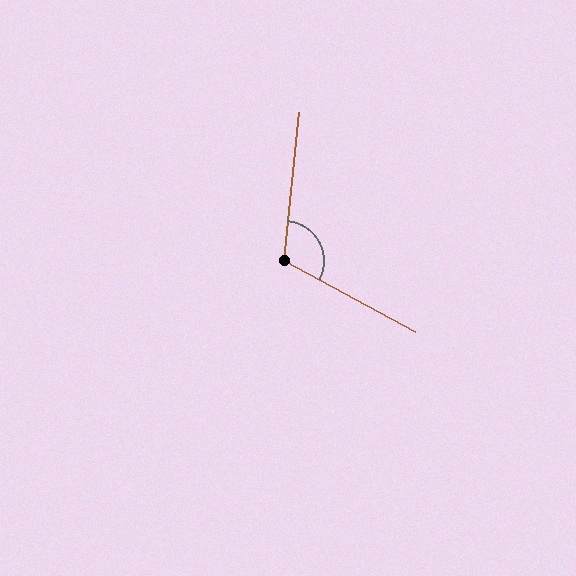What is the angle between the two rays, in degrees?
Approximately 112 degrees.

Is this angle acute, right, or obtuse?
It is obtuse.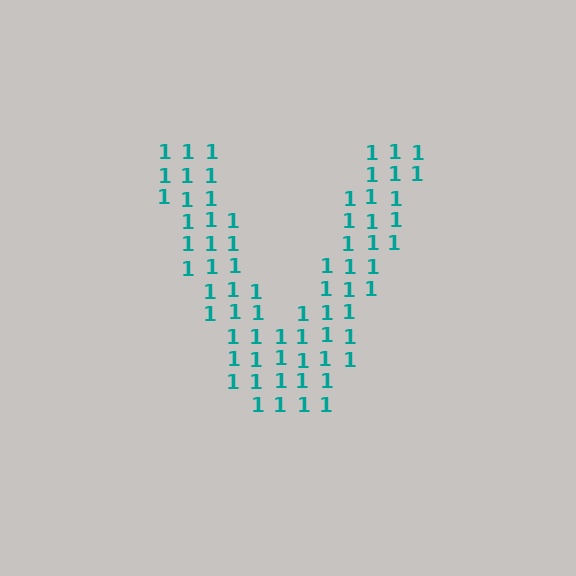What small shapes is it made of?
It is made of small digit 1's.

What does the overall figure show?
The overall figure shows the letter V.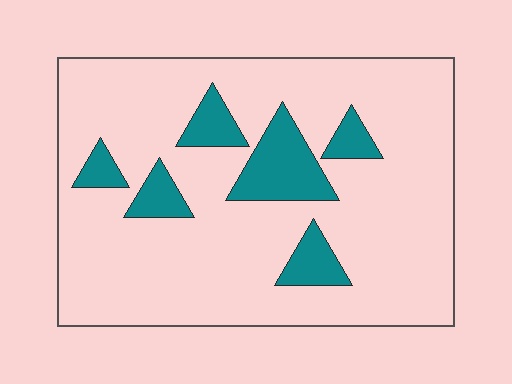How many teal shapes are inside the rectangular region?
6.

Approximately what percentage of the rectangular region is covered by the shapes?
Approximately 15%.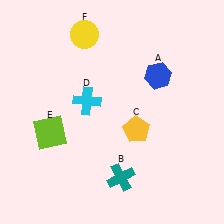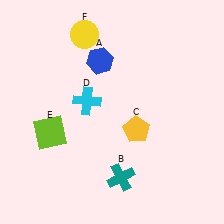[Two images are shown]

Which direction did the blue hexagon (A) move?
The blue hexagon (A) moved left.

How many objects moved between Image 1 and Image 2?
1 object moved between the two images.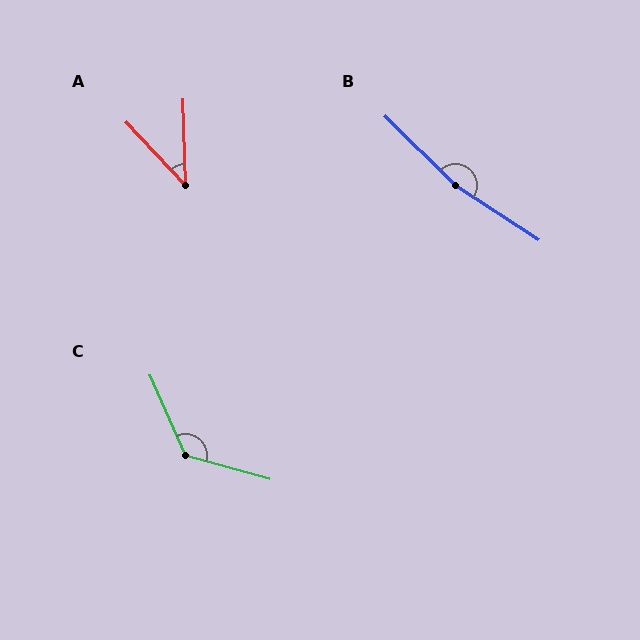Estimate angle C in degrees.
Approximately 130 degrees.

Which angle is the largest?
B, at approximately 169 degrees.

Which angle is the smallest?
A, at approximately 42 degrees.